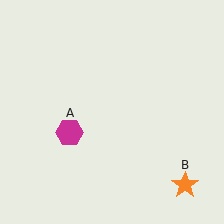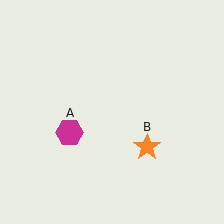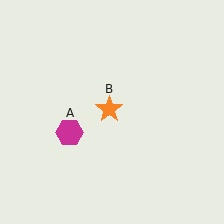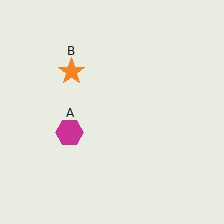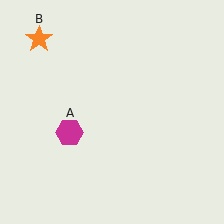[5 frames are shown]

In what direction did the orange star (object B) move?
The orange star (object B) moved up and to the left.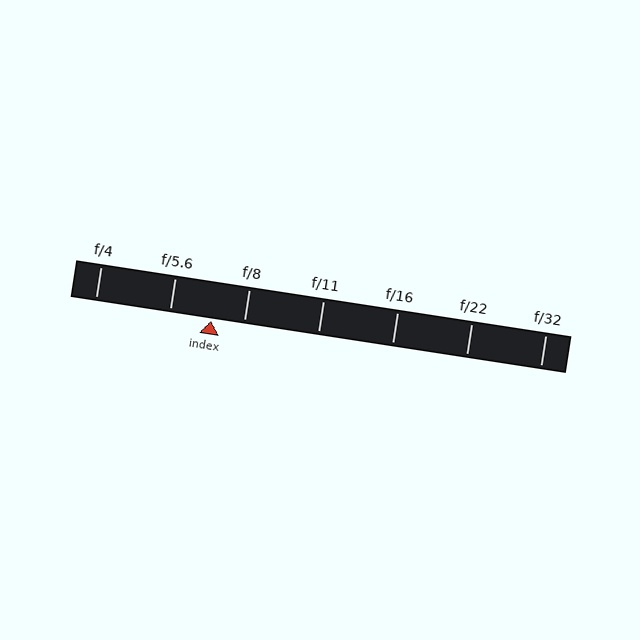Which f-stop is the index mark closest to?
The index mark is closest to f/8.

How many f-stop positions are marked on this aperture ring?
There are 7 f-stop positions marked.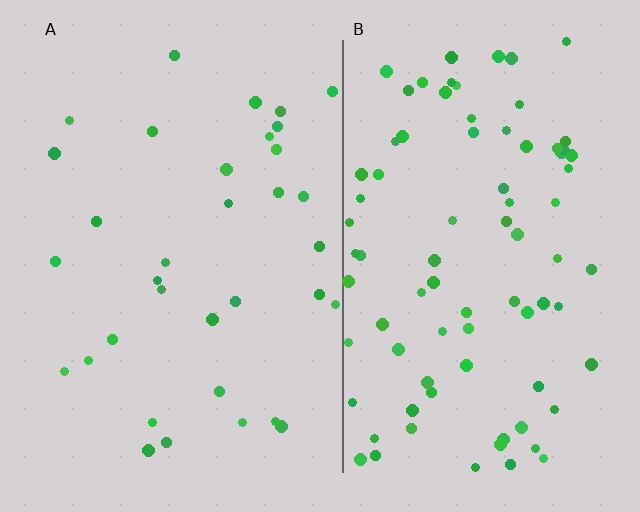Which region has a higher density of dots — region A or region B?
B (the right).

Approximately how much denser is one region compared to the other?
Approximately 2.4× — region B over region A.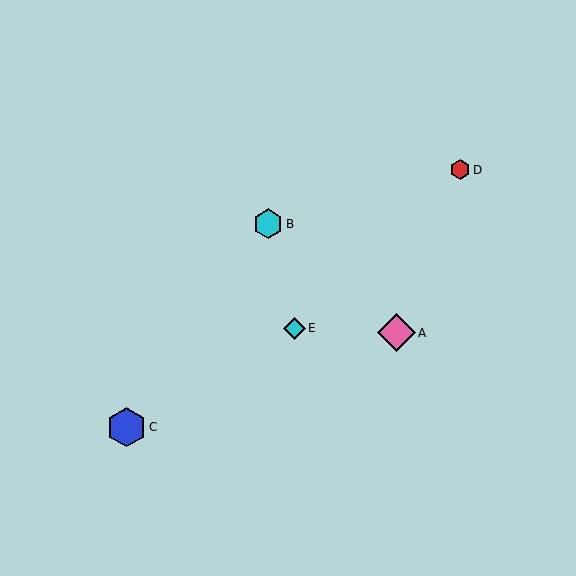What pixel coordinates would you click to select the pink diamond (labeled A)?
Click at (396, 333) to select the pink diamond A.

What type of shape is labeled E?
Shape E is a cyan diamond.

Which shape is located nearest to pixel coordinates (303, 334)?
The cyan diamond (labeled E) at (294, 328) is nearest to that location.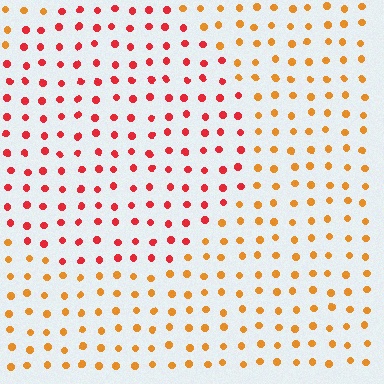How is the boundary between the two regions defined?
The boundary is defined purely by a slight shift in hue (about 38 degrees). Spacing, size, and orientation are identical on both sides.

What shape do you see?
I see a circle.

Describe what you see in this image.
The image is filled with small orange elements in a uniform arrangement. A circle-shaped region is visible where the elements are tinted to a slightly different hue, forming a subtle color boundary.